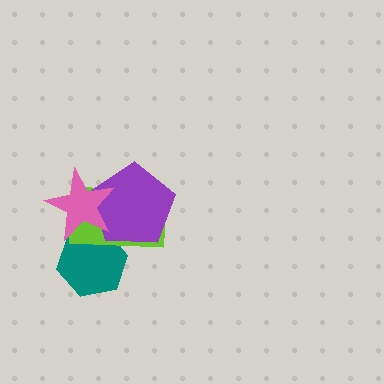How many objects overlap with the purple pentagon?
3 objects overlap with the purple pentagon.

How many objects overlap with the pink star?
3 objects overlap with the pink star.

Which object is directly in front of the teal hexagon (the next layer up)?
The lime rectangle is directly in front of the teal hexagon.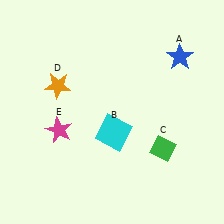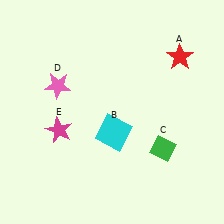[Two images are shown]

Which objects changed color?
A changed from blue to red. D changed from orange to pink.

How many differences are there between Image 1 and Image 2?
There are 2 differences between the two images.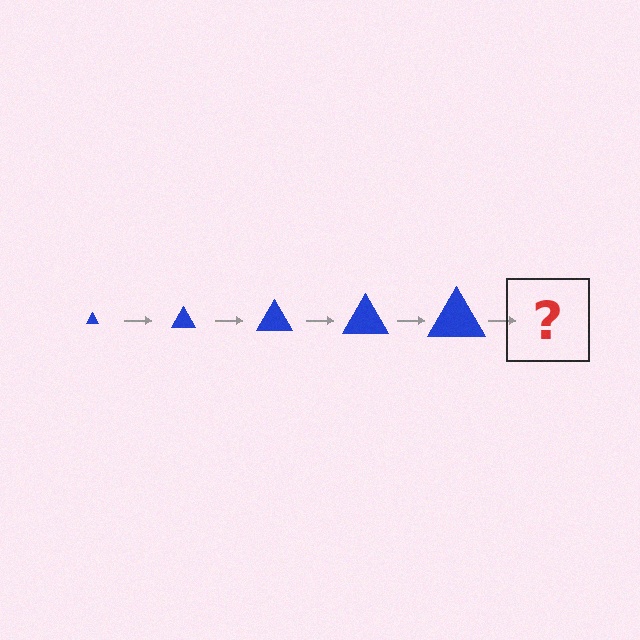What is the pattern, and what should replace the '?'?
The pattern is that the triangle gets progressively larger each step. The '?' should be a blue triangle, larger than the previous one.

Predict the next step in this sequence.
The next step is a blue triangle, larger than the previous one.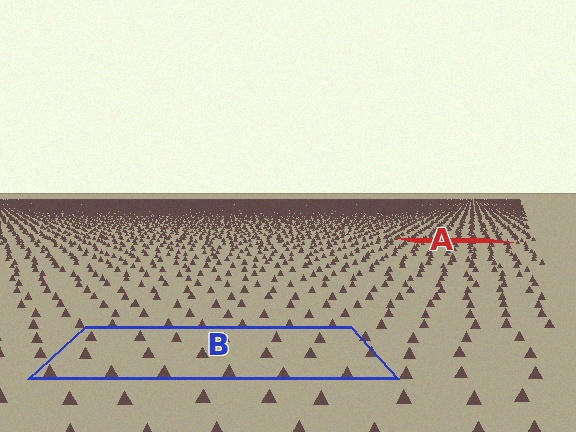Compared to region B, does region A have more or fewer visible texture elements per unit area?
Region A has more texture elements per unit area — they are packed more densely because it is farther away.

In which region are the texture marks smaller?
The texture marks are smaller in region A, because it is farther away.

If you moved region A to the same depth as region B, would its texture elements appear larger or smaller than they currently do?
They would appear larger. At a closer depth, the same texture elements are projected at a bigger on-screen size.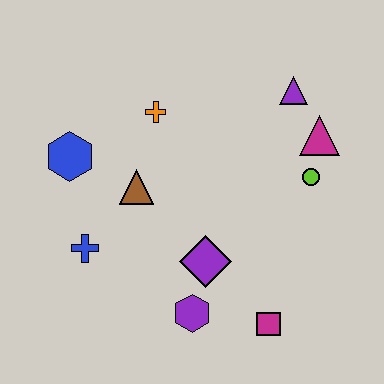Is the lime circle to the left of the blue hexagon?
No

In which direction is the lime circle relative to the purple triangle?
The lime circle is below the purple triangle.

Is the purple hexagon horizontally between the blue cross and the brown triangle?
No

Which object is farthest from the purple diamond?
The purple triangle is farthest from the purple diamond.